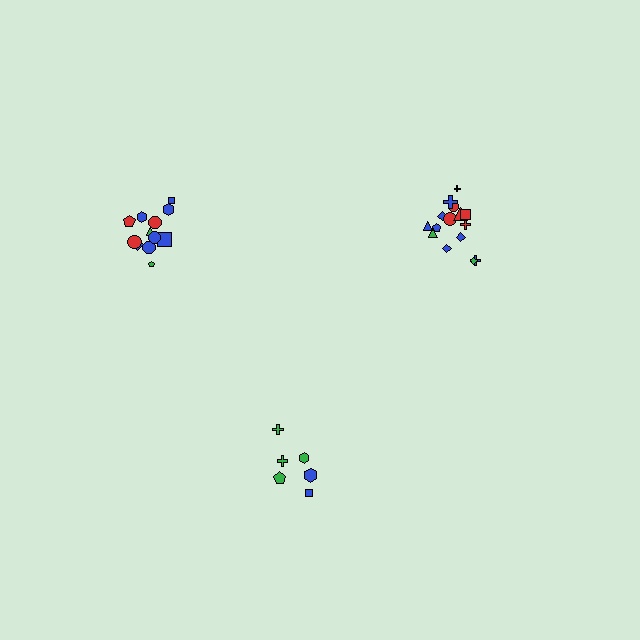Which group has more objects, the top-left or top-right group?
The top-right group.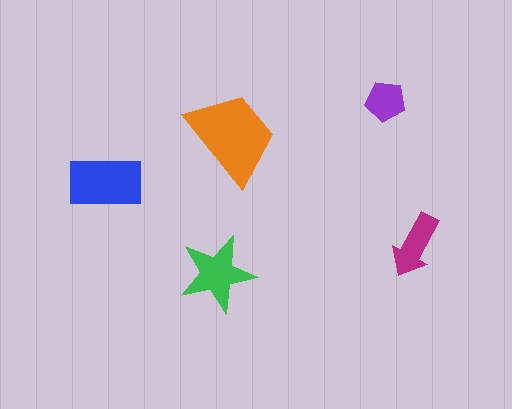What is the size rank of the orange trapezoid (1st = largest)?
1st.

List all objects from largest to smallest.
The orange trapezoid, the blue rectangle, the green star, the magenta arrow, the purple pentagon.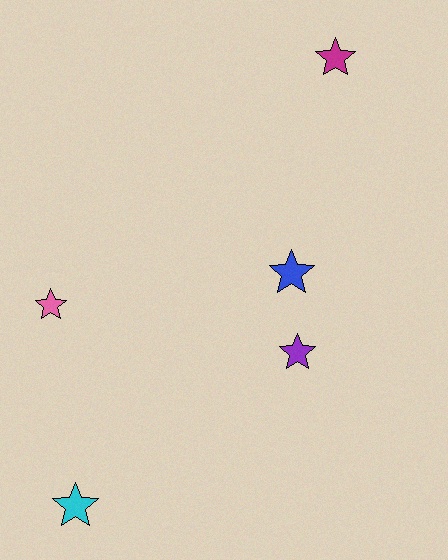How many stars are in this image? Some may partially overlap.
There are 5 stars.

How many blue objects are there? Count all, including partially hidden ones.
There is 1 blue object.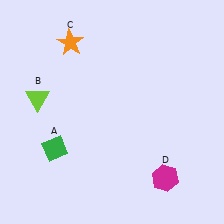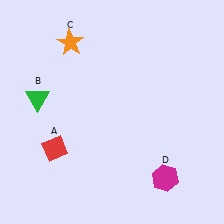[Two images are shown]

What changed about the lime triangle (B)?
In Image 1, B is lime. In Image 2, it changed to green.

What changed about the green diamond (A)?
In Image 1, A is green. In Image 2, it changed to red.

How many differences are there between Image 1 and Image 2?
There are 2 differences between the two images.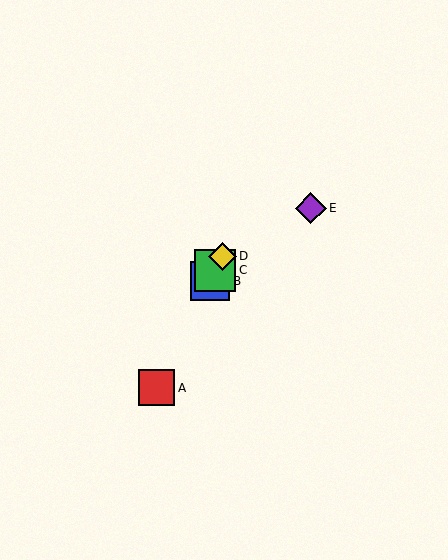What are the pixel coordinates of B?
Object B is at (210, 281).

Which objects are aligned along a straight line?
Objects A, B, C, D are aligned along a straight line.